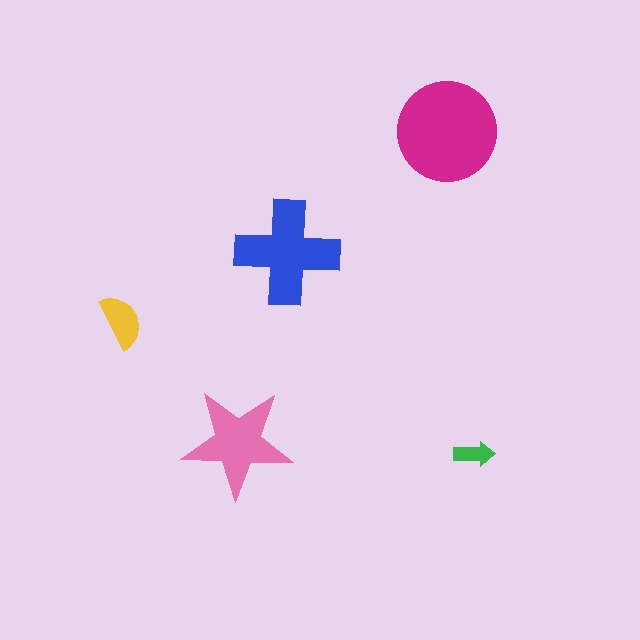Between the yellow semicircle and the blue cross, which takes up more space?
The blue cross.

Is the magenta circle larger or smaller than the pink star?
Larger.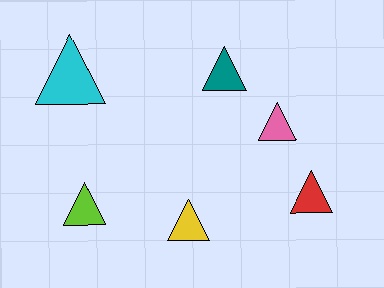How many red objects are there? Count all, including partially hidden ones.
There is 1 red object.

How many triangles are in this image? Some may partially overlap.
There are 6 triangles.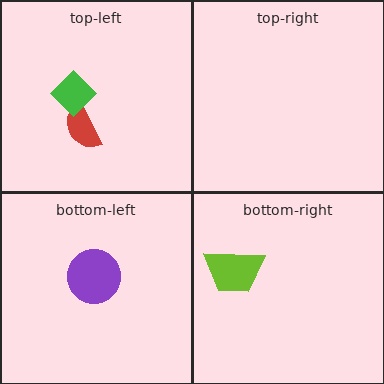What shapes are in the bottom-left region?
The purple circle.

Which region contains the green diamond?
The top-left region.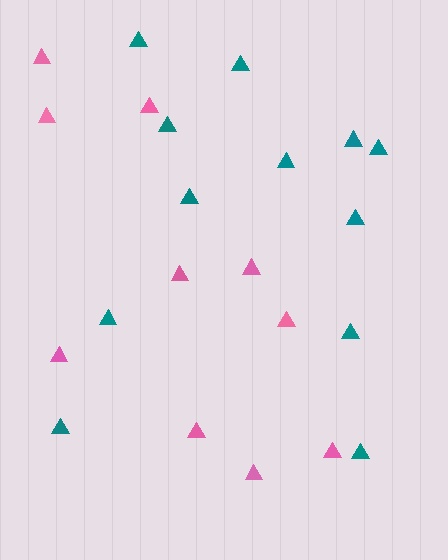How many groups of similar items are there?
There are 2 groups: one group of pink triangles (10) and one group of teal triangles (12).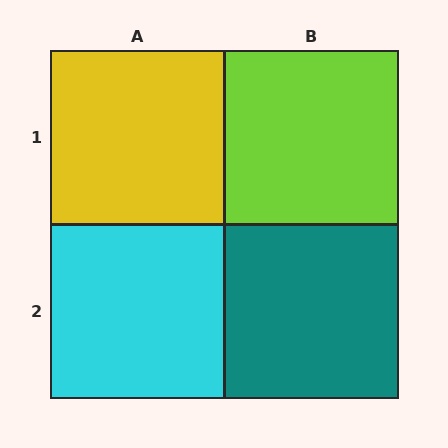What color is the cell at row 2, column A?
Cyan.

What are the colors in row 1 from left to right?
Yellow, lime.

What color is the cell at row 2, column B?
Teal.